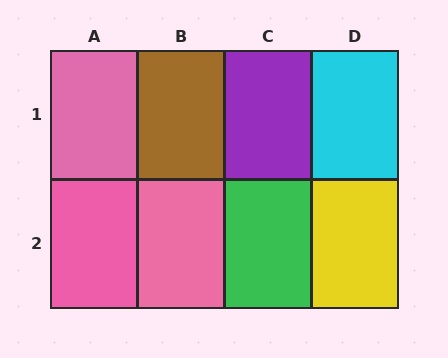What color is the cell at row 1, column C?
Purple.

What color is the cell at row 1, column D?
Cyan.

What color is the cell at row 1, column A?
Pink.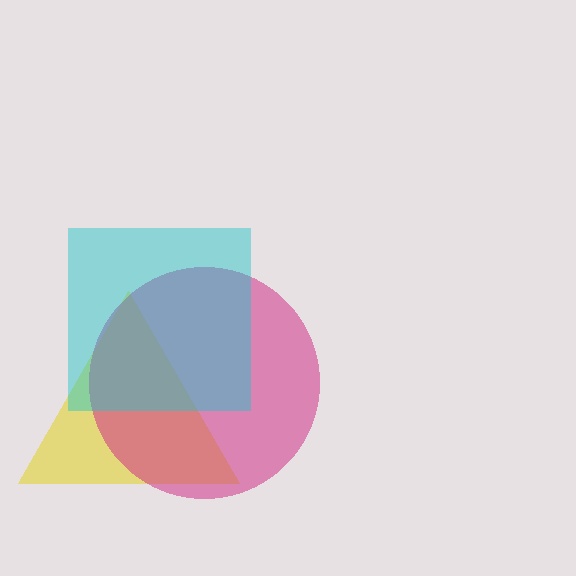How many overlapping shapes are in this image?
There are 3 overlapping shapes in the image.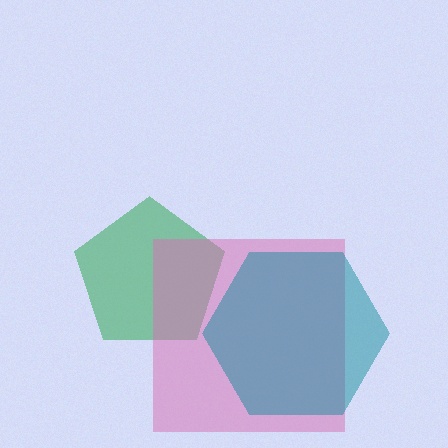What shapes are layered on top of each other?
The layered shapes are: a green pentagon, a pink square, a teal hexagon.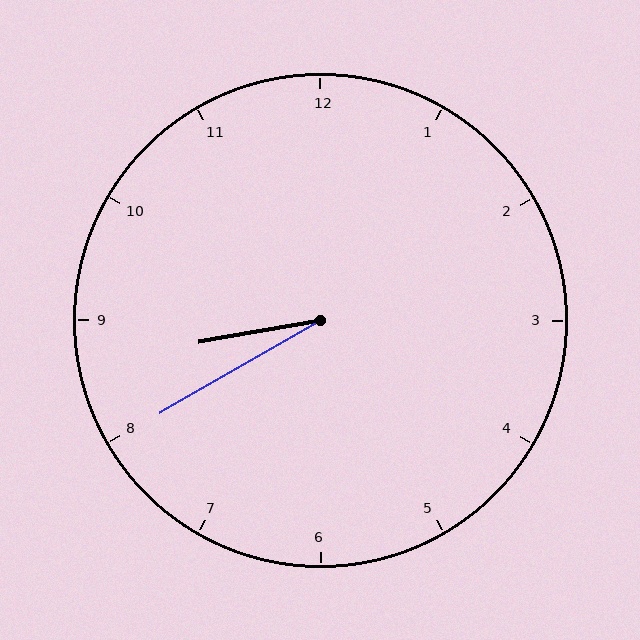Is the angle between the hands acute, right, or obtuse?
It is acute.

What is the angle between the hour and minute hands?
Approximately 20 degrees.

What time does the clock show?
8:40.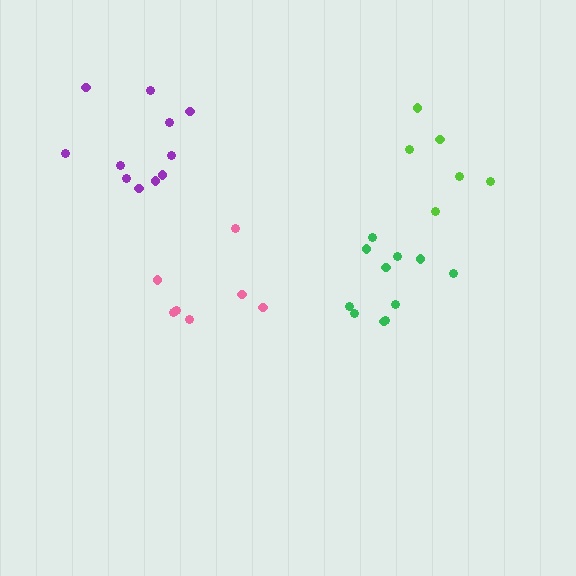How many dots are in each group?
Group 1: 11 dots, Group 2: 11 dots, Group 3: 6 dots, Group 4: 7 dots (35 total).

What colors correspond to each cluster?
The clusters are colored: purple, green, lime, pink.